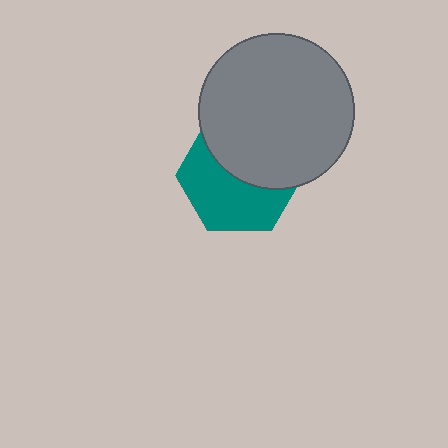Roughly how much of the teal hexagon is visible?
About half of it is visible (roughly 53%).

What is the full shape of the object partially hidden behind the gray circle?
The partially hidden object is a teal hexagon.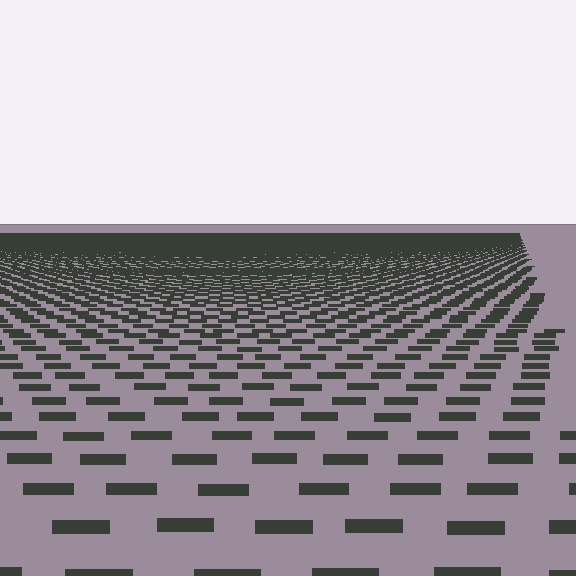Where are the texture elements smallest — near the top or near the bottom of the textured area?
Near the top.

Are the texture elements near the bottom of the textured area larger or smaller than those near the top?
Larger. Near the bottom, elements are closer to the viewer and appear at a bigger on-screen size.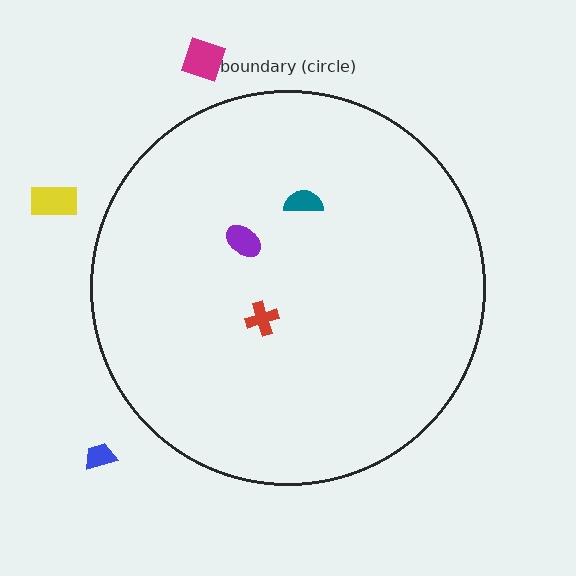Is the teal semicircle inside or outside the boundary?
Inside.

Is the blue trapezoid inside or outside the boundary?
Outside.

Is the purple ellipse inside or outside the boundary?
Inside.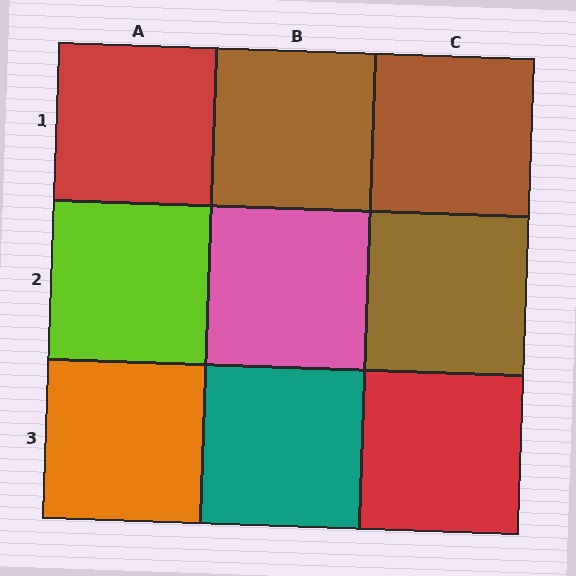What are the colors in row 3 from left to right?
Orange, teal, red.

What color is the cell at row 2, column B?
Pink.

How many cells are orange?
1 cell is orange.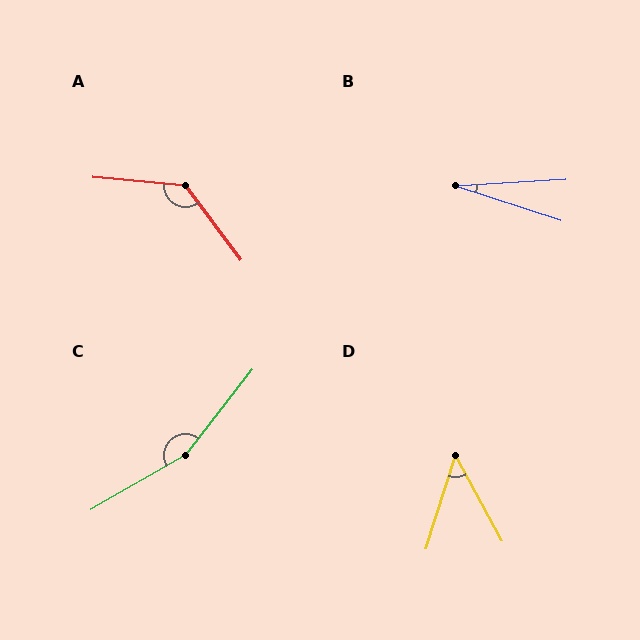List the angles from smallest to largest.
B (22°), D (46°), A (132°), C (158°).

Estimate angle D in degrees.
Approximately 46 degrees.